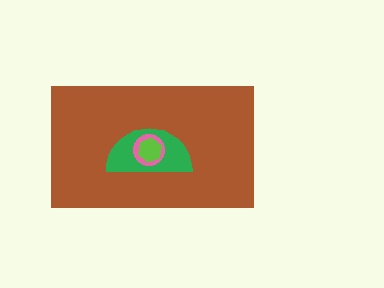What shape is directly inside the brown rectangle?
The green semicircle.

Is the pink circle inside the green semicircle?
Yes.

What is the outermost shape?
The brown rectangle.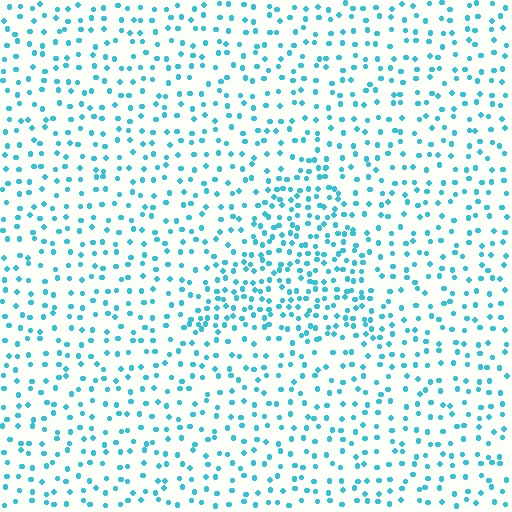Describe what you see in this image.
The image contains small cyan elements arranged at two different densities. A triangle-shaped region is visible where the elements are more densely packed than the surrounding area.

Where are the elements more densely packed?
The elements are more densely packed inside the triangle boundary.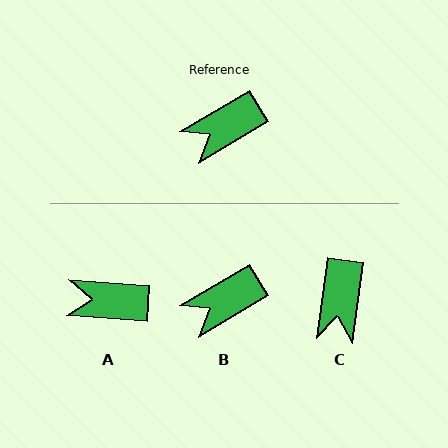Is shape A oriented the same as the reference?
No, it is off by about 35 degrees.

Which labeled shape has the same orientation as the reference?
B.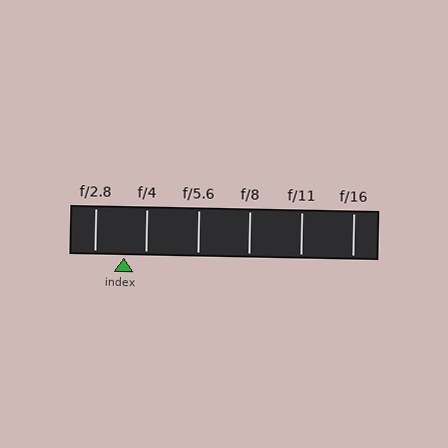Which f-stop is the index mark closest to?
The index mark is closest to f/4.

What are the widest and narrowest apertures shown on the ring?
The widest aperture shown is f/2.8 and the narrowest is f/16.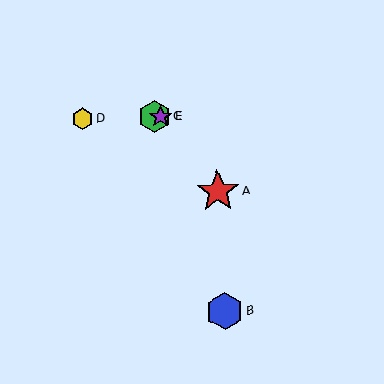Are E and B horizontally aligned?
No, E is at y≈116 and B is at y≈311.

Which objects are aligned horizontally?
Objects C, D, E are aligned horizontally.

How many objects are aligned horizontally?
3 objects (C, D, E) are aligned horizontally.